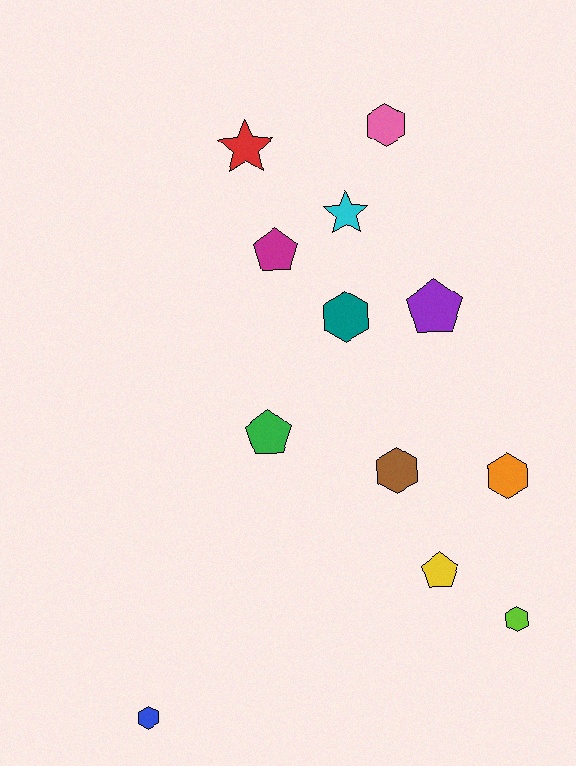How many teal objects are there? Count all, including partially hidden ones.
There is 1 teal object.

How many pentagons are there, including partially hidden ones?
There are 4 pentagons.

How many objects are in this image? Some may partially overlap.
There are 12 objects.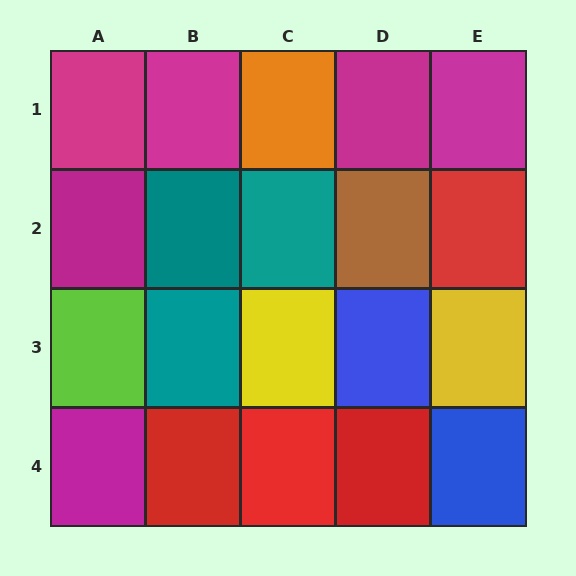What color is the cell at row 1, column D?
Magenta.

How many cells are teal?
3 cells are teal.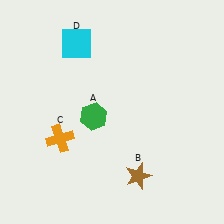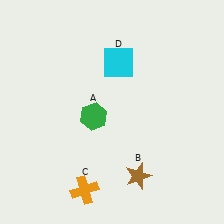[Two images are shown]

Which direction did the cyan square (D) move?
The cyan square (D) moved right.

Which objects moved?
The objects that moved are: the orange cross (C), the cyan square (D).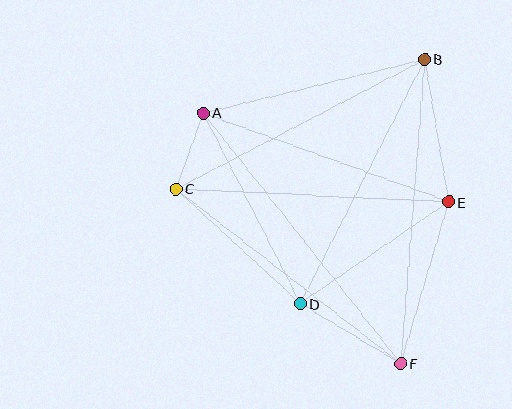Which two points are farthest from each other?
Points A and F are farthest from each other.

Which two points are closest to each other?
Points A and C are closest to each other.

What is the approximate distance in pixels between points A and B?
The distance between A and B is approximately 228 pixels.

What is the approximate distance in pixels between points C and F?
The distance between C and F is approximately 285 pixels.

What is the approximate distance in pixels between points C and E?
The distance between C and E is approximately 273 pixels.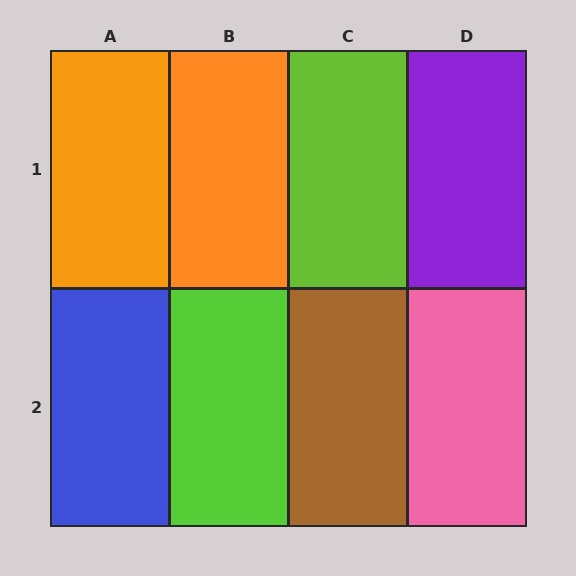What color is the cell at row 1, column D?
Purple.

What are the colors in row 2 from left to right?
Blue, lime, brown, pink.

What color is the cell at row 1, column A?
Orange.